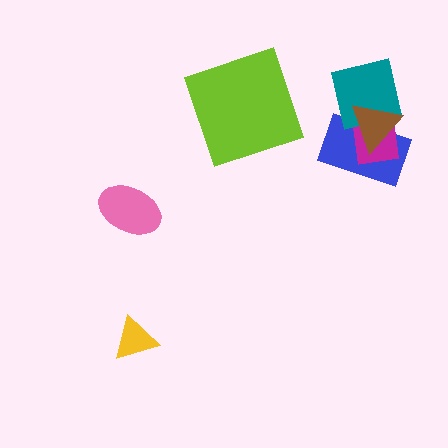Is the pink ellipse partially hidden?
No, no other shape covers it.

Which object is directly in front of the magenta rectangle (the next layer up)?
The teal square is directly in front of the magenta rectangle.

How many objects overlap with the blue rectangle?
3 objects overlap with the blue rectangle.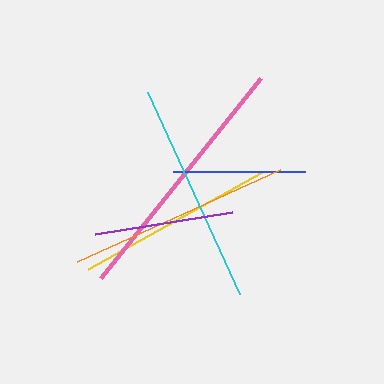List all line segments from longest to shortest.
From longest to shortest: pink, orange, cyan, yellow, purple, blue.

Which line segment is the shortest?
The blue line is the shortest at approximately 132 pixels.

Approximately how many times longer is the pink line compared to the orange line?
The pink line is approximately 1.2 times the length of the orange line.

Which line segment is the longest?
The pink line is the longest at approximately 256 pixels.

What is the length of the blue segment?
The blue segment is approximately 132 pixels long.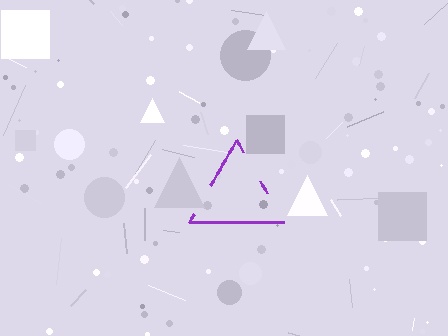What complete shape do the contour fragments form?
The contour fragments form a triangle.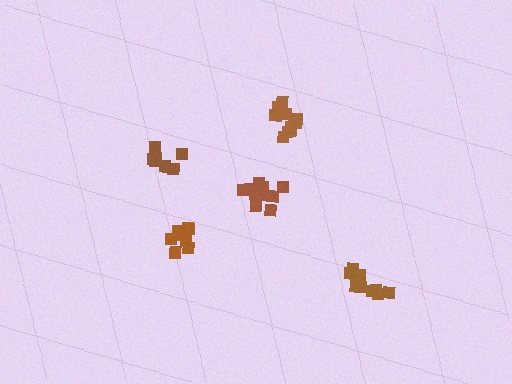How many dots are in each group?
Group 1: 9 dots, Group 2: 7 dots, Group 3: 9 dots, Group 4: 12 dots, Group 5: 11 dots (48 total).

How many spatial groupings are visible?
There are 5 spatial groupings.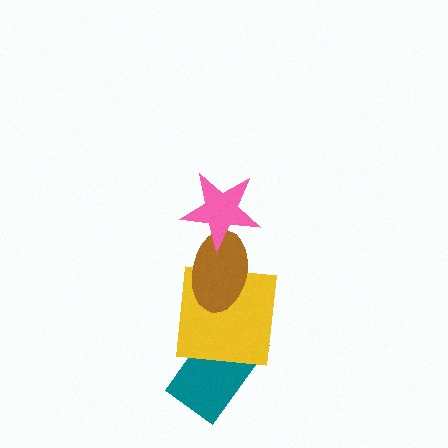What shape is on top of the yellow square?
The brown ellipse is on top of the yellow square.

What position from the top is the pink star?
The pink star is 1st from the top.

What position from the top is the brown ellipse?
The brown ellipse is 2nd from the top.